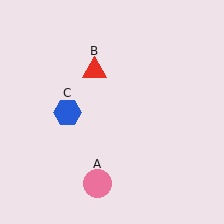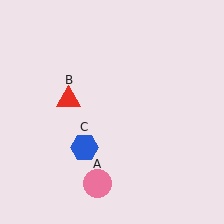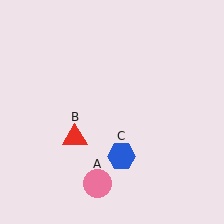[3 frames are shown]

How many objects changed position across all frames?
2 objects changed position: red triangle (object B), blue hexagon (object C).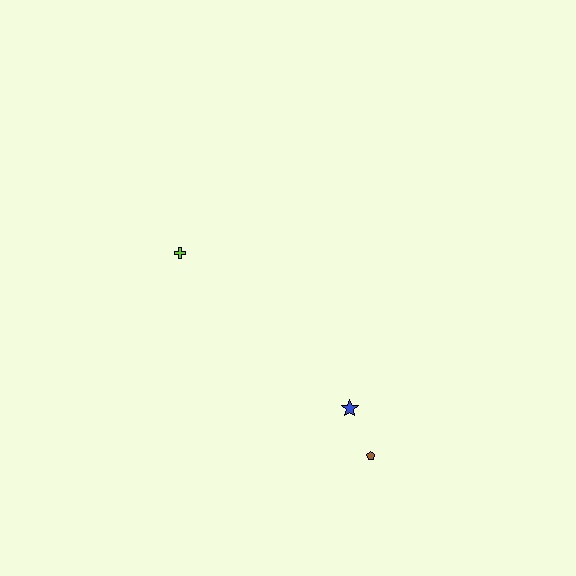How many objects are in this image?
There are 3 objects.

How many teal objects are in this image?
There are no teal objects.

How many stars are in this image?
There is 1 star.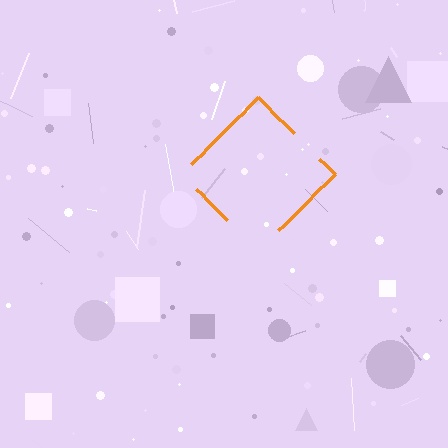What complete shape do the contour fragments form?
The contour fragments form a diamond.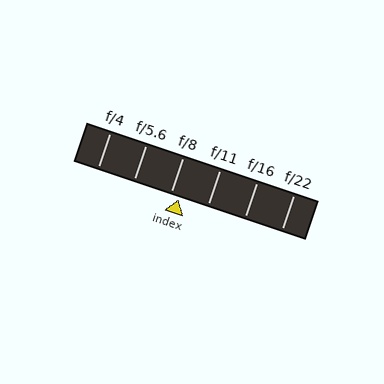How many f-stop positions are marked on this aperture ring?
There are 6 f-stop positions marked.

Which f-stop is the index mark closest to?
The index mark is closest to f/8.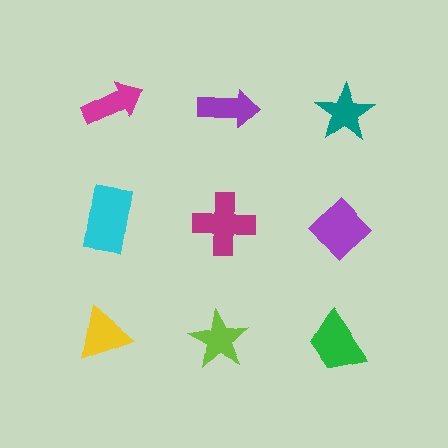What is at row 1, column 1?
A magenta arrow.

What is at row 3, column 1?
A yellow triangle.